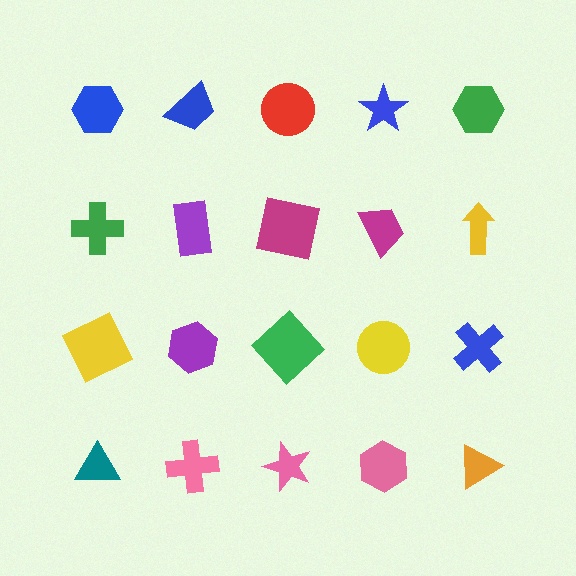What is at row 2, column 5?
A yellow arrow.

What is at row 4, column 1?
A teal triangle.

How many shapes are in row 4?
5 shapes.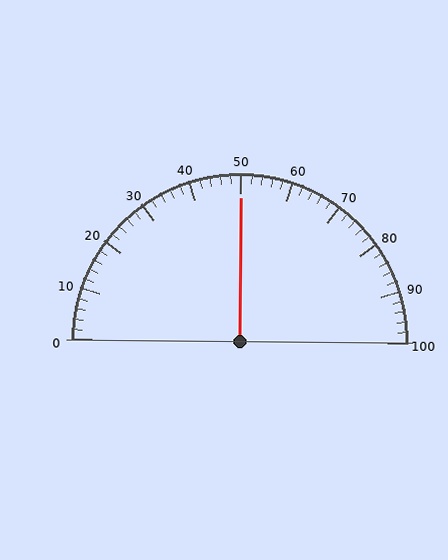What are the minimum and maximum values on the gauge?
The gauge ranges from 0 to 100.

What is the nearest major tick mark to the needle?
The nearest major tick mark is 50.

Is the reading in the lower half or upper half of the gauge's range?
The reading is in the upper half of the range (0 to 100).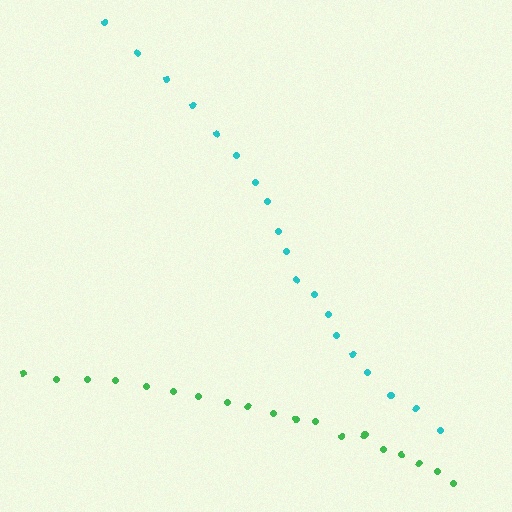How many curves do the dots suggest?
There are 2 distinct paths.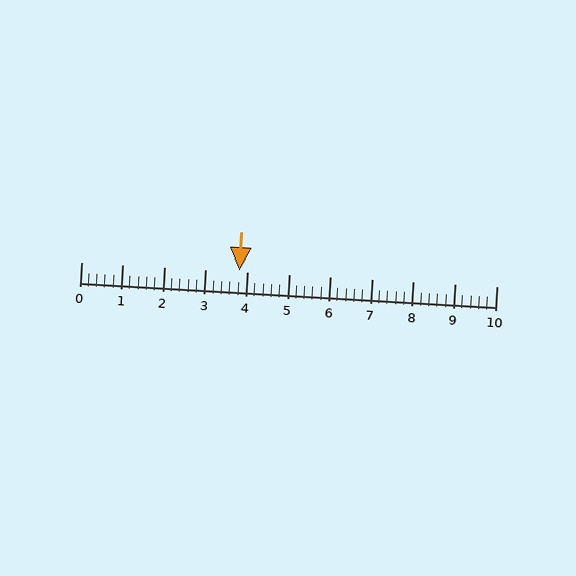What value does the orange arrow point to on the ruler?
The orange arrow points to approximately 3.8.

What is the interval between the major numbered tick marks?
The major tick marks are spaced 1 units apart.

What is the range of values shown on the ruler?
The ruler shows values from 0 to 10.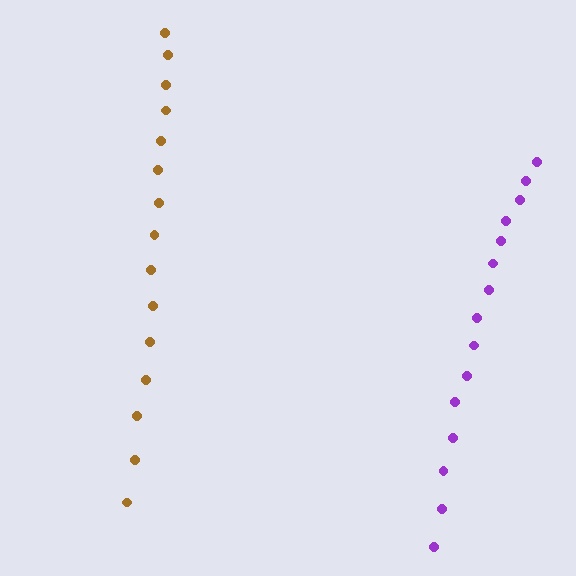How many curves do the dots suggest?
There are 2 distinct paths.